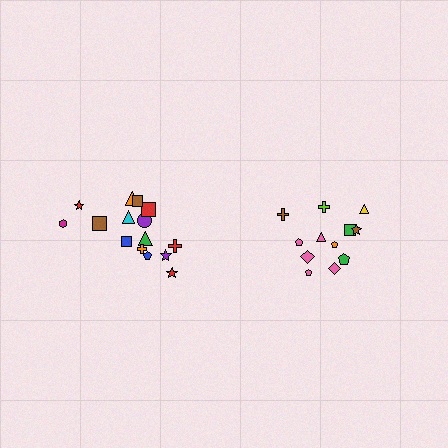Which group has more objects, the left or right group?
The left group.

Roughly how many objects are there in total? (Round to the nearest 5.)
Roughly 25 objects in total.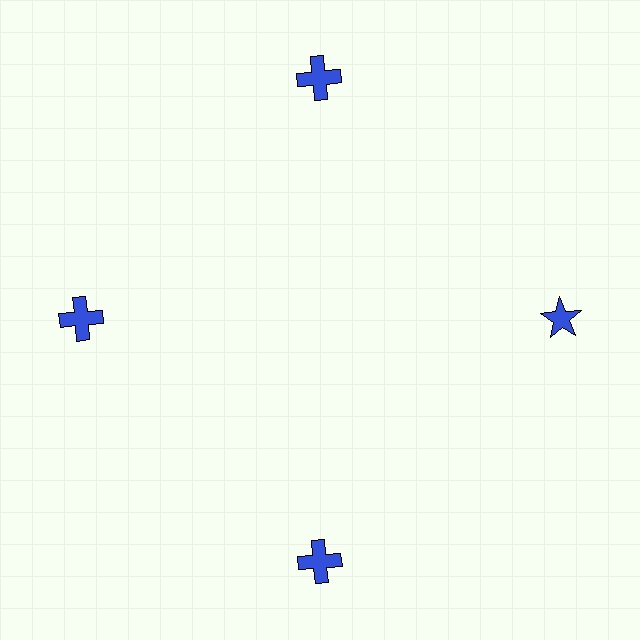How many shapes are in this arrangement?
There are 4 shapes arranged in a ring pattern.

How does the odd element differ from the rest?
It has a different shape: star instead of cross.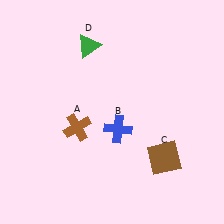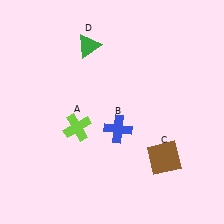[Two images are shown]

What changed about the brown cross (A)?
In Image 1, A is brown. In Image 2, it changed to lime.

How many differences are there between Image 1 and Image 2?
There is 1 difference between the two images.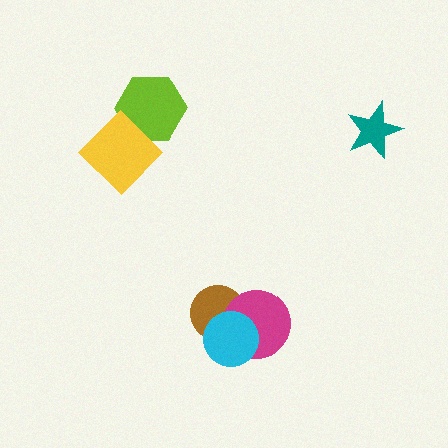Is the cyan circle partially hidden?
No, no other shape covers it.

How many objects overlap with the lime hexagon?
1 object overlaps with the lime hexagon.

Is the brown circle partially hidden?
Yes, it is partially covered by another shape.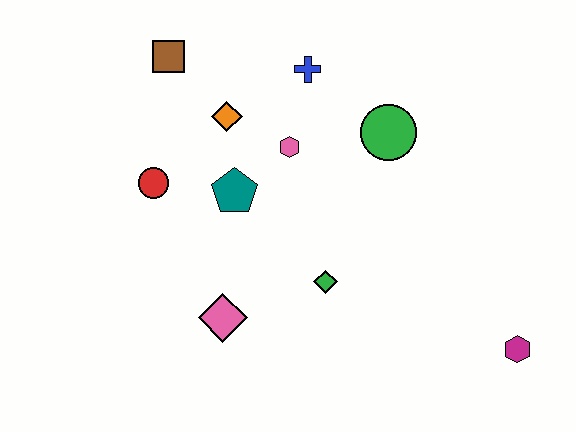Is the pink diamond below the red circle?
Yes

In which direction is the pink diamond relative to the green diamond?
The pink diamond is to the left of the green diamond.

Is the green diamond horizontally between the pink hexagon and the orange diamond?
No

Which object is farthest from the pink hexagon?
The magenta hexagon is farthest from the pink hexagon.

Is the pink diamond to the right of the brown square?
Yes